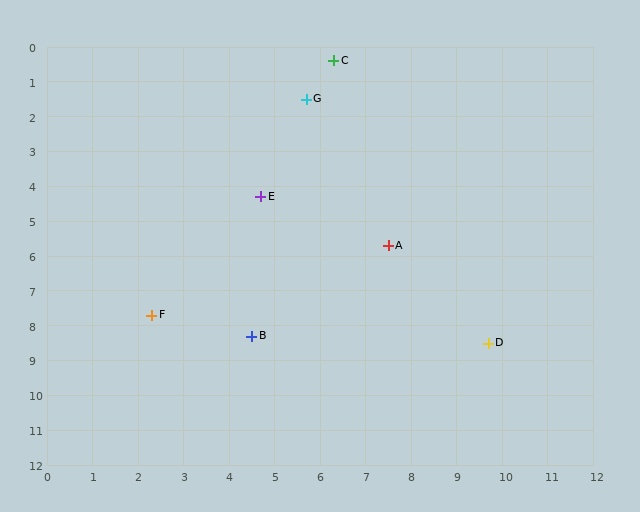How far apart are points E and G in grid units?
Points E and G are about 3.0 grid units apart.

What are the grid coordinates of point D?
Point D is at approximately (9.7, 8.5).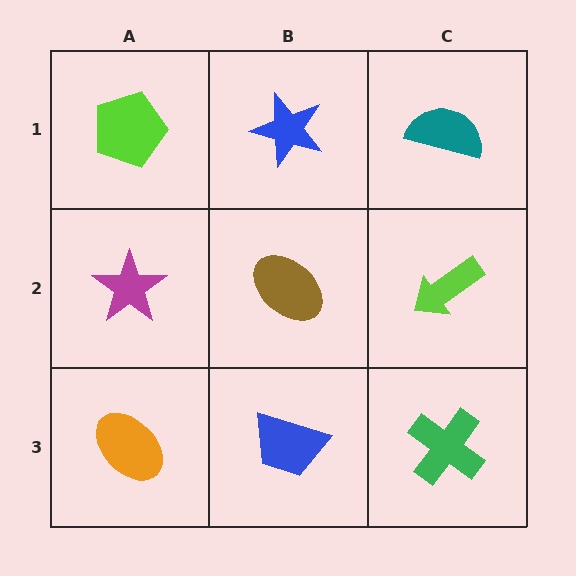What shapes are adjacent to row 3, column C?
A lime arrow (row 2, column C), a blue trapezoid (row 3, column B).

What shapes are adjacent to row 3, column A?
A magenta star (row 2, column A), a blue trapezoid (row 3, column B).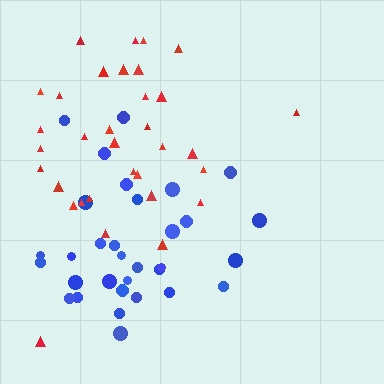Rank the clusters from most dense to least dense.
blue, red.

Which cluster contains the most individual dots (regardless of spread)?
Red (33).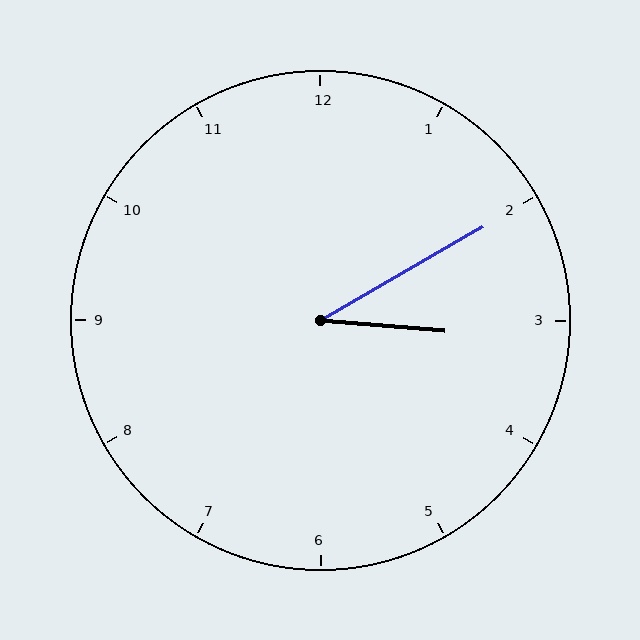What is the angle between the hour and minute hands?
Approximately 35 degrees.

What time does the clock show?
3:10.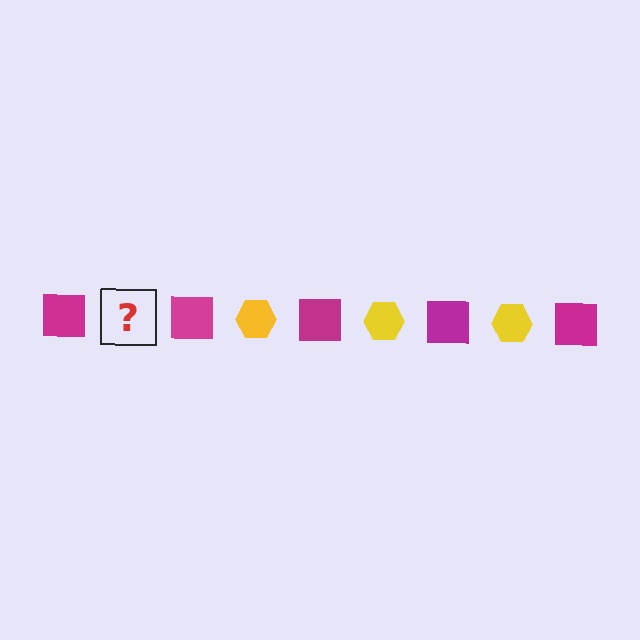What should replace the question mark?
The question mark should be replaced with a yellow hexagon.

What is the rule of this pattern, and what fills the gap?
The rule is that the pattern alternates between magenta square and yellow hexagon. The gap should be filled with a yellow hexagon.